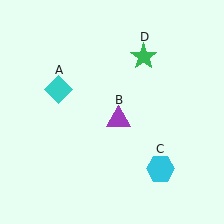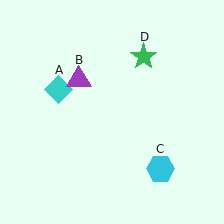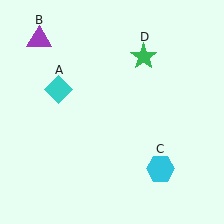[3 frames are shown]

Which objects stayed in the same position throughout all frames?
Cyan diamond (object A) and cyan hexagon (object C) and green star (object D) remained stationary.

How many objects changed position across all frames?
1 object changed position: purple triangle (object B).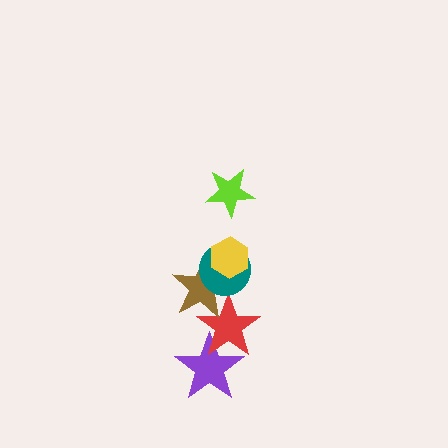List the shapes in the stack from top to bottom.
From top to bottom: the lime star, the yellow hexagon, the teal circle, the brown star, the red star, the purple star.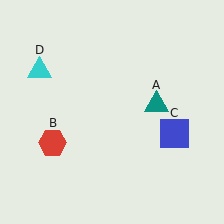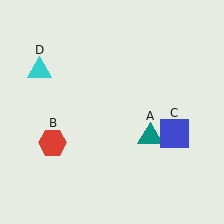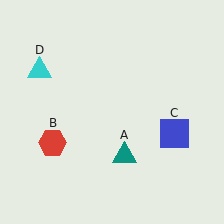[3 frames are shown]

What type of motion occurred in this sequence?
The teal triangle (object A) rotated clockwise around the center of the scene.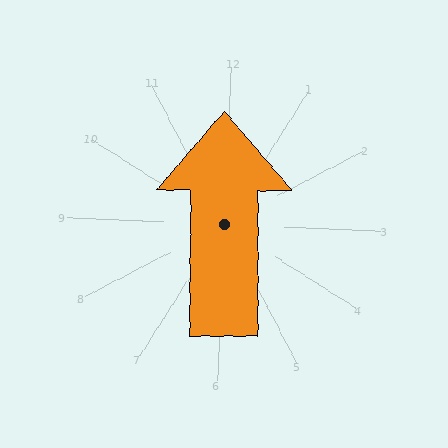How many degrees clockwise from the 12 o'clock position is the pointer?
Approximately 358 degrees.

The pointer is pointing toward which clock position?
Roughly 12 o'clock.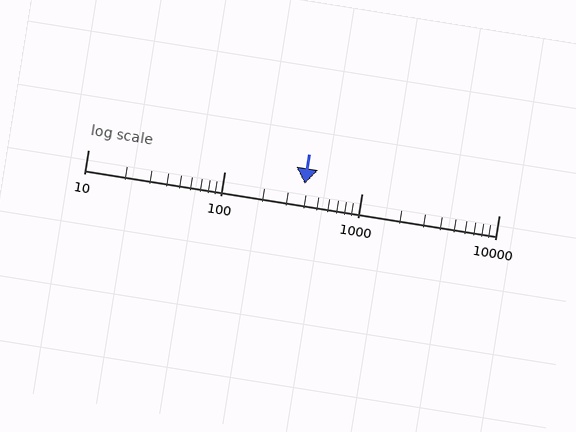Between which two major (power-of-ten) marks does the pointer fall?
The pointer is between 100 and 1000.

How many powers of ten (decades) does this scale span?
The scale spans 3 decades, from 10 to 10000.